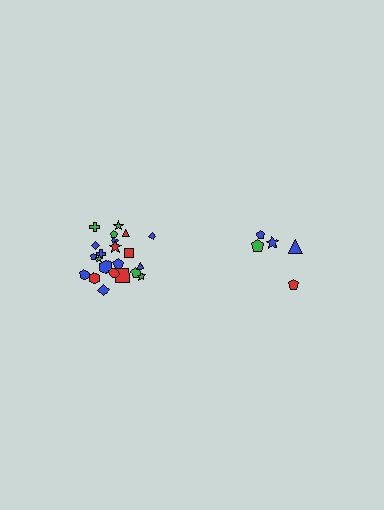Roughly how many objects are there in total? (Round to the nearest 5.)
Roughly 25 objects in total.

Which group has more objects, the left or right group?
The left group.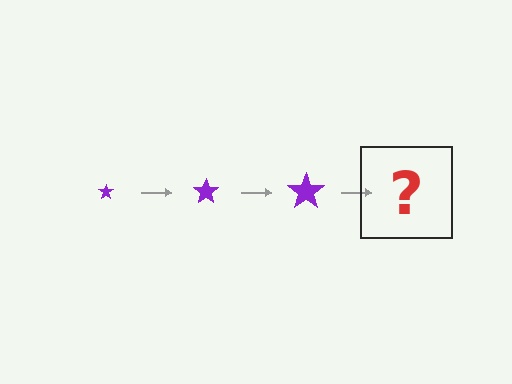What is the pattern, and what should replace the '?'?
The pattern is that the star gets progressively larger each step. The '?' should be a purple star, larger than the previous one.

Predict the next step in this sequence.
The next step is a purple star, larger than the previous one.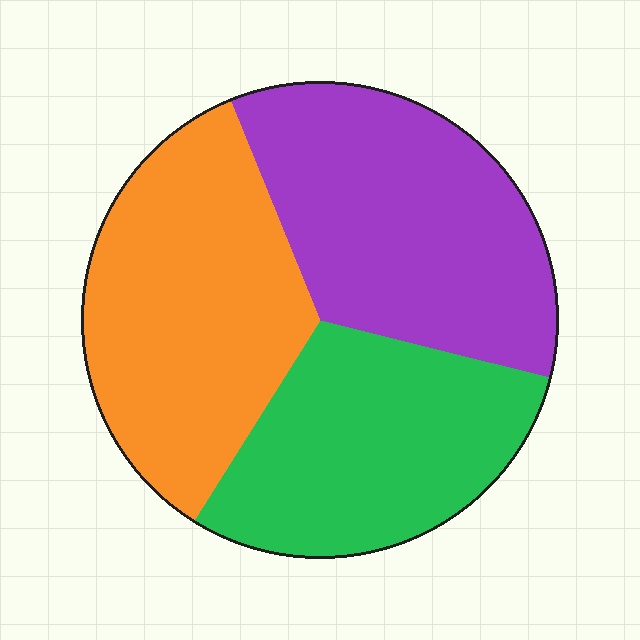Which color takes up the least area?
Green, at roughly 30%.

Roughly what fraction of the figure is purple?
Purple takes up about one third (1/3) of the figure.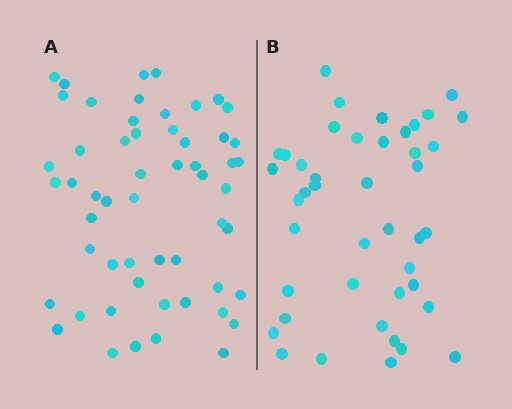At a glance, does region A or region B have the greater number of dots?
Region A (the left region) has more dots.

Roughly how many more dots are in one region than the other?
Region A has roughly 12 or so more dots than region B.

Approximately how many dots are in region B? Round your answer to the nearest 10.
About 40 dots. (The exact count is 43, which rounds to 40.)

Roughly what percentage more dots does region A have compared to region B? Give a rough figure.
About 30% more.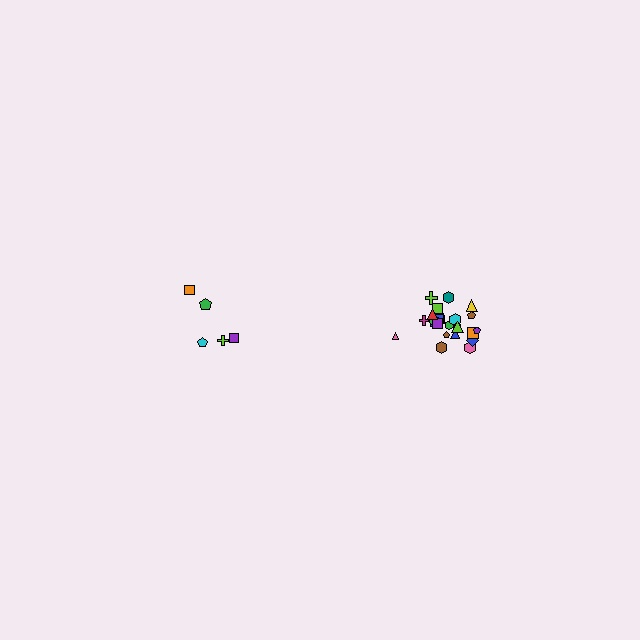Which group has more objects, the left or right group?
The right group.